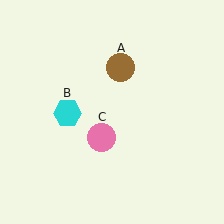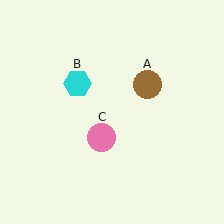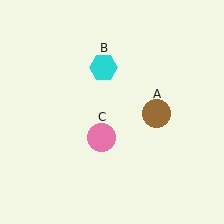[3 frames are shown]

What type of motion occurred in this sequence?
The brown circle (object A), cyan hexagon (object B) rotated clockwise around the center of the scene.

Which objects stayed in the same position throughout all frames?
Pink circle (object C) remained stationary.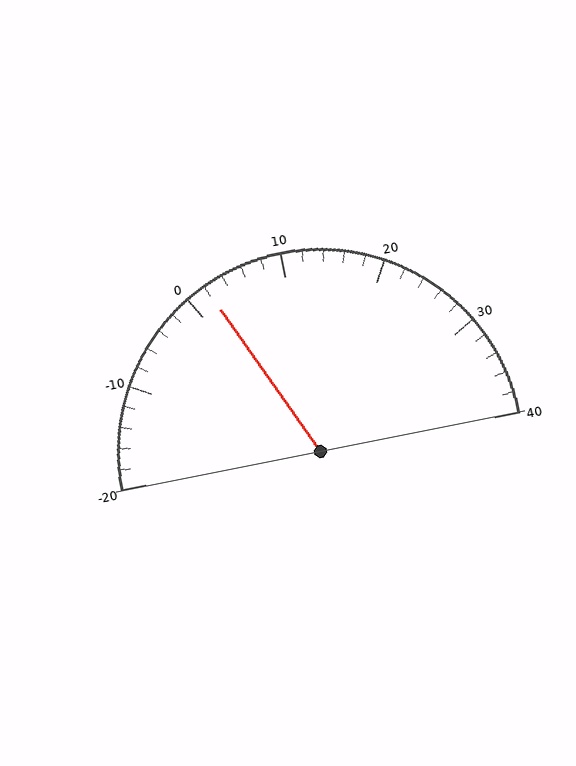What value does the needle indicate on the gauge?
The needle indicates approximately 2.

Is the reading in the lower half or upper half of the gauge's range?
The reading is in the lower half of the range (-20 to 40).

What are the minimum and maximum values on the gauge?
The gauge ranges from -20 to 40.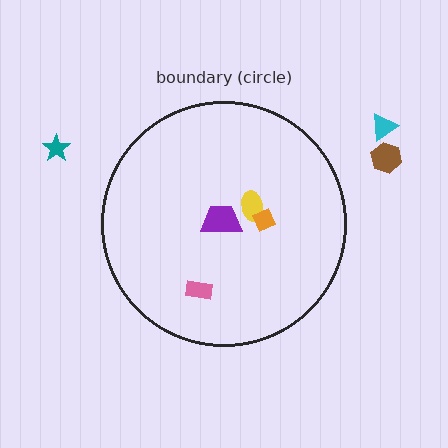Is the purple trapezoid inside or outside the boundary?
Inside.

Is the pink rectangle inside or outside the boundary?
Inside.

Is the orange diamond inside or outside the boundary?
Inside.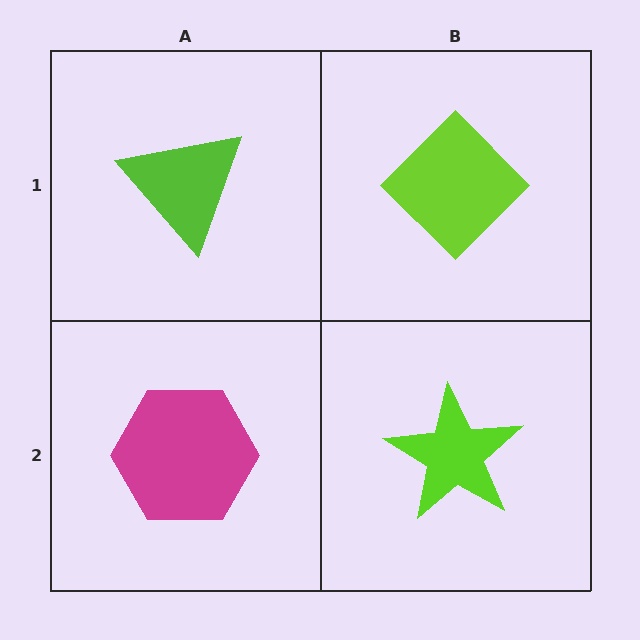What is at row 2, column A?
A magenta hexagon.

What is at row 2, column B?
A lime star.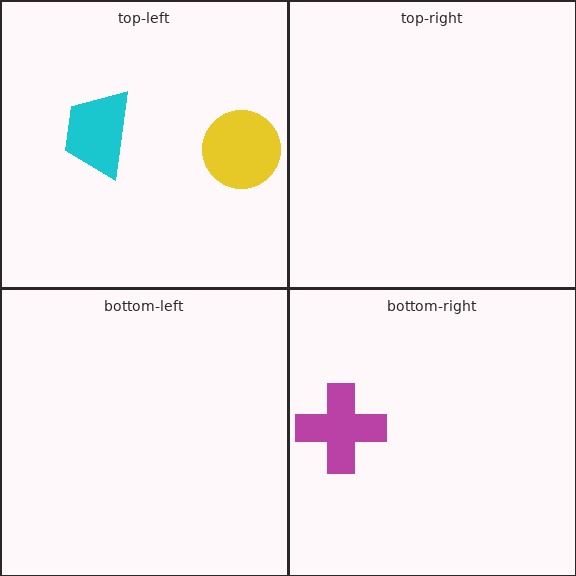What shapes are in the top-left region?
The cyan trapezoid, the yellow circle.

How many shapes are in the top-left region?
2.